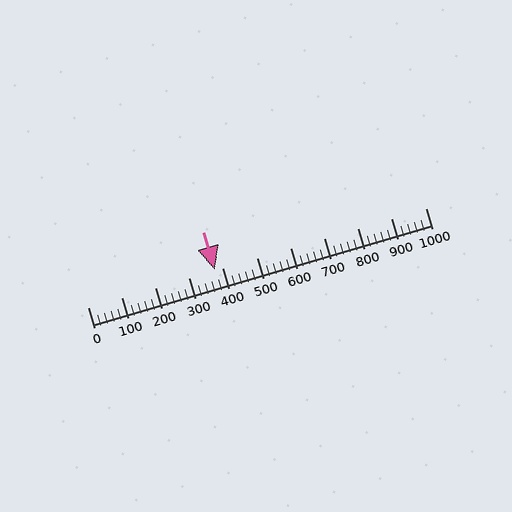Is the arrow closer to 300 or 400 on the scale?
The arrow is closer to 400.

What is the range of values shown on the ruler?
The ruler shows values from 0 to 1000.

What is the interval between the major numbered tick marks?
The major tick marks are spaced 100 units apart.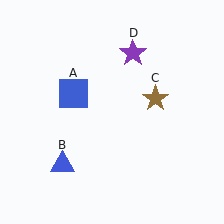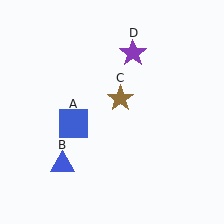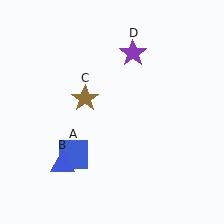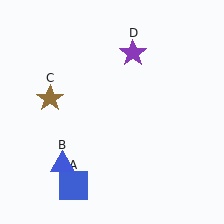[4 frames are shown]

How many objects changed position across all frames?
2 objects changed position: blue square (object A), brown star (object C).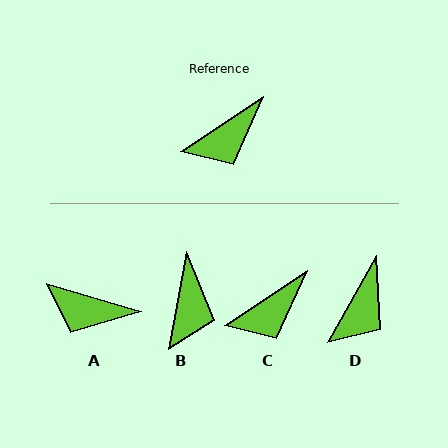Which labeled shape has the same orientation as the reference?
C.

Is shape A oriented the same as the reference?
No, it is off by about 50 degrees.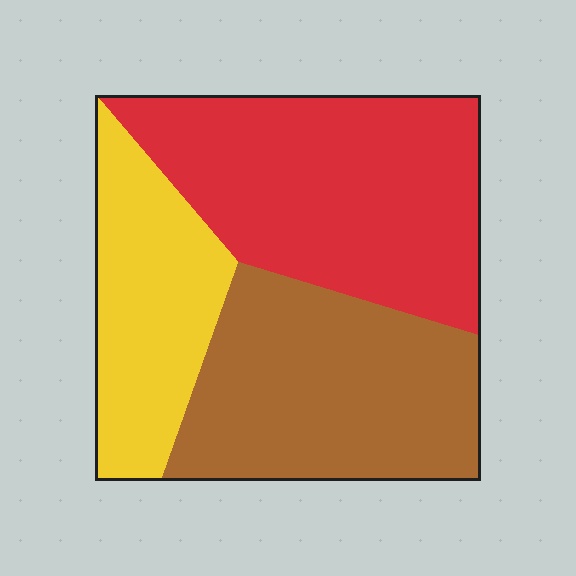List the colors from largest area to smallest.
From largest to smallest: red, brown, yellow.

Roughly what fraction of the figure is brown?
Brown covers about 35% of the figure.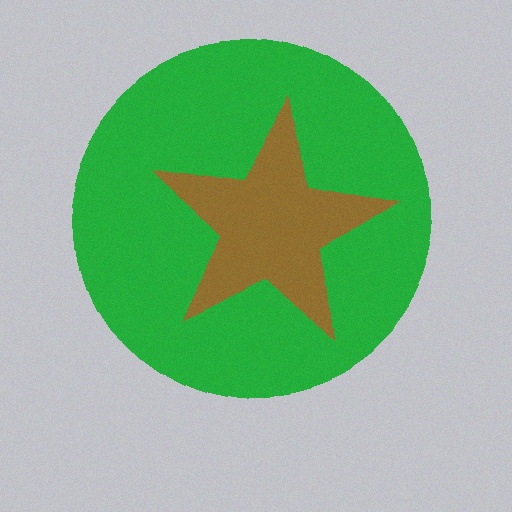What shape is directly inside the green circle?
The brown star.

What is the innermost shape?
The brown star.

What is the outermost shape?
The green circle.